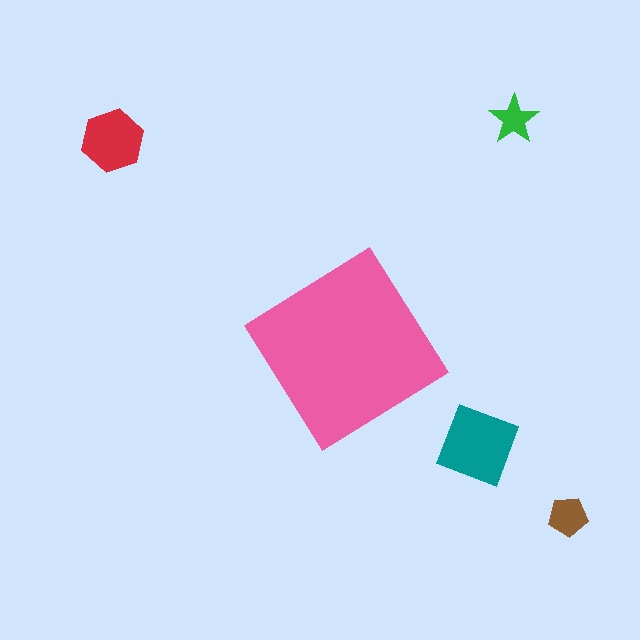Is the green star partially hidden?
No, the green star is fully visible.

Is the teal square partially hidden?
No, the teal square is fully visible.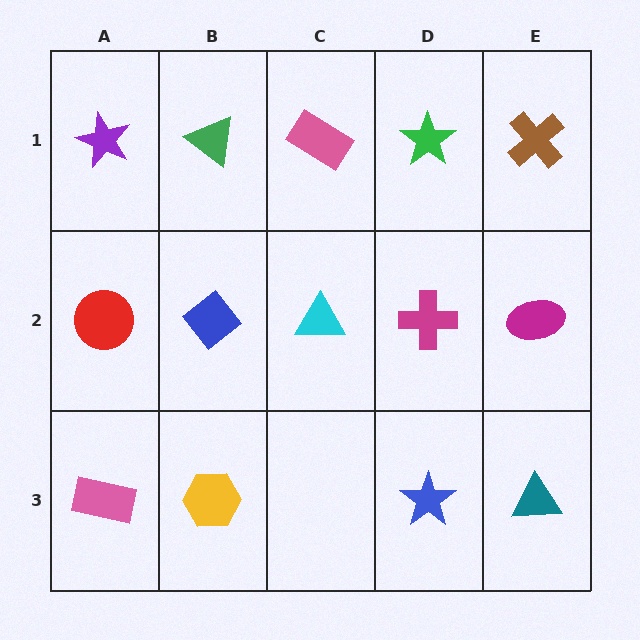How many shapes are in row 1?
5 shapes.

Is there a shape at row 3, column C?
No, that cell is empty.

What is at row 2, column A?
A red circle.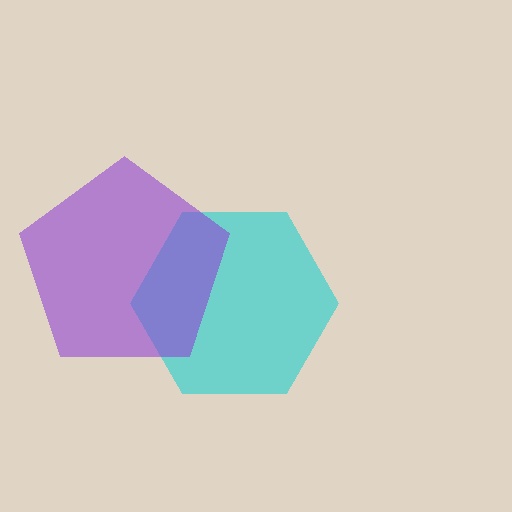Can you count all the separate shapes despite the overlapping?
Yes, there are 2 separate shapes.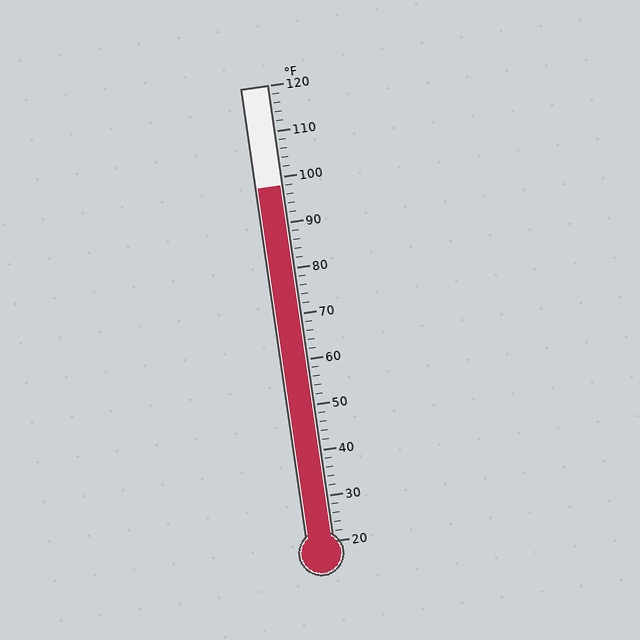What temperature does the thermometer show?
The thermometer shows approximately 98°F.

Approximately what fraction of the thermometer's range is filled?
The thermometer is filled to approximately 80% of its range.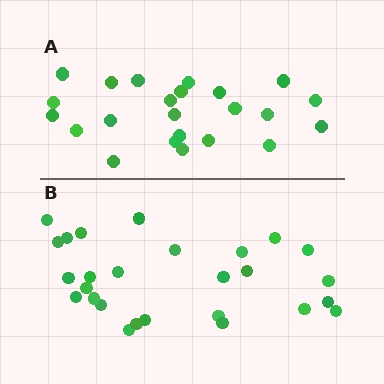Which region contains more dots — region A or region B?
Region B (the bottom region) has more dots.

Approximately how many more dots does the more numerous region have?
Region B has about 4 more dots than region A.